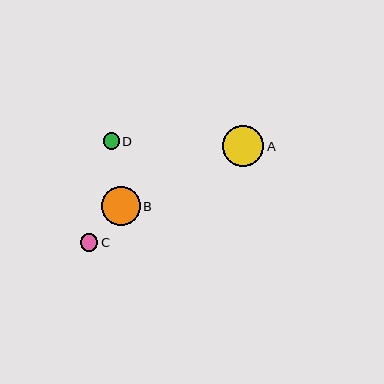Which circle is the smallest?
Circle D is the smallest with a size of approximately 16 pixels.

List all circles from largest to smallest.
From largest to smallest: A, B, C, D.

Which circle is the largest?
Circle A is the largest with a size of approximately 42 pixels.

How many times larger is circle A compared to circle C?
Circle A is approximately 2.4 times the size of circle C.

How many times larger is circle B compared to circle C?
Circle B is approximately 2.2 times the size of circle C.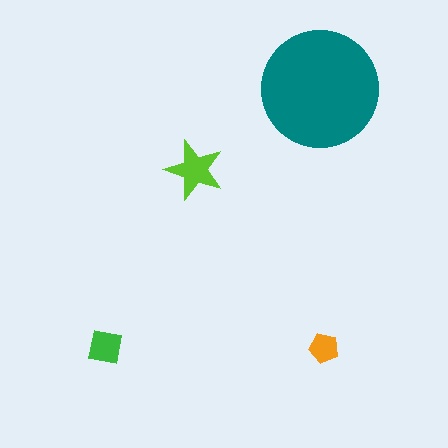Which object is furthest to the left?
The green square is leftmost.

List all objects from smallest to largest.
The orange pentagon, the green square, the lime star, the teal circle.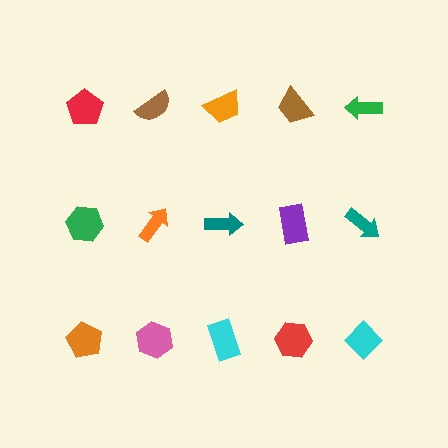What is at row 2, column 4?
A purple rectangle.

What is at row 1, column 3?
An orange trapezoid.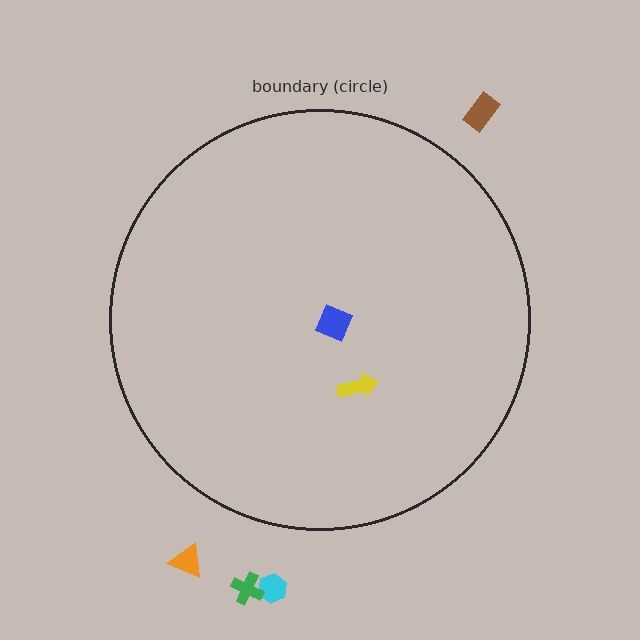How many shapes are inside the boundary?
2 inside, 4 outside.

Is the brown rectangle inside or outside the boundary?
Outside.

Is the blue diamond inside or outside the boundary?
Inside.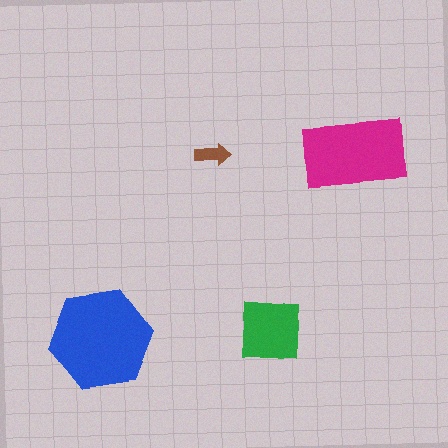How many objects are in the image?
There are 4 objects in the image.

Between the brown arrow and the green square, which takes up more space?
The green square.